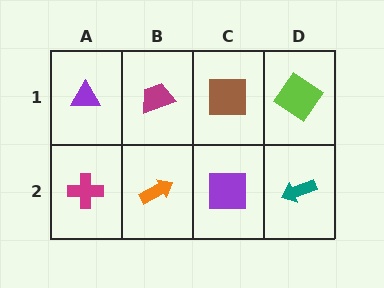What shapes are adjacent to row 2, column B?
A magenta trapezoid (row 1, column B), a magenta cross (row 2, column A), a purple square (row 2, column C).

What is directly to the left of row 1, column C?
A magenta trapezoid.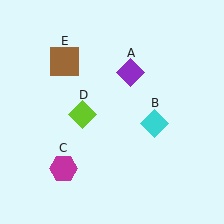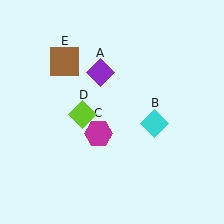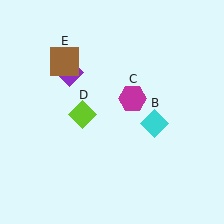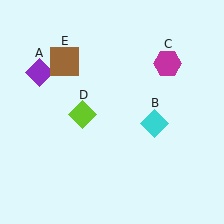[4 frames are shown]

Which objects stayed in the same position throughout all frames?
Cyan diamond (object B) and lime diamond (object D) and brown square (object E) remained stationary.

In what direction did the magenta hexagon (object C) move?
The magenta hexagon (object C) moved up and to the right.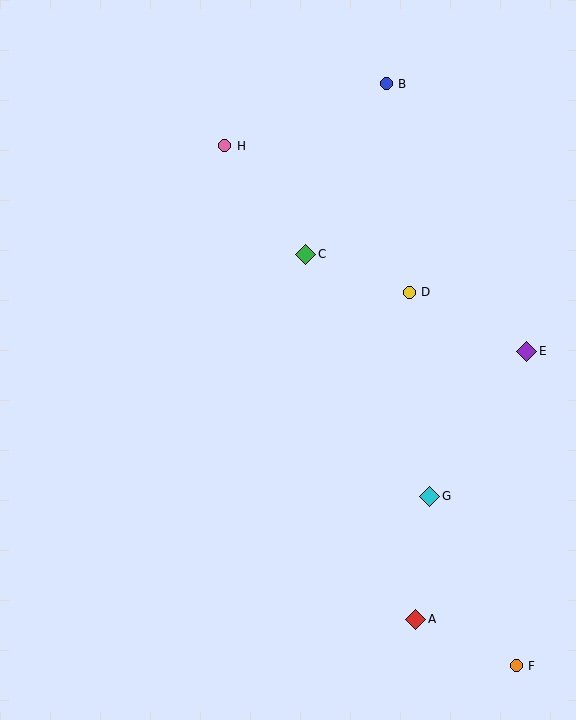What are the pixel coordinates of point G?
Point G is at (430, 496).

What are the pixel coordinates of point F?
Point F is at (516, 666).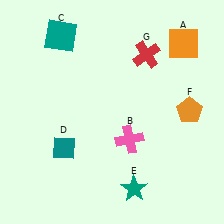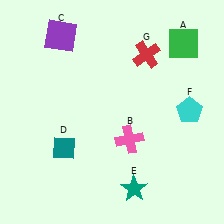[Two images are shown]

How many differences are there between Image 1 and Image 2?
There are 3 differences between the two images.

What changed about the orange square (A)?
In Image 1, A is orange. In Image 2, it changed to green.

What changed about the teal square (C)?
In Image 1, C is teal. In Image 2, it changed to purple.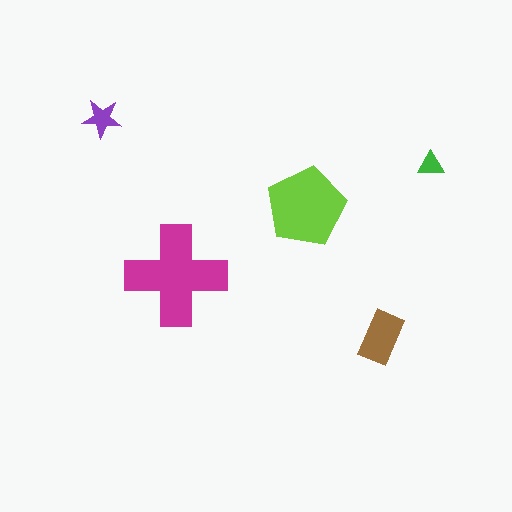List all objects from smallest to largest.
The green triangle, the purple star, the brown rectangle, the lime pentagon, the magenta cross.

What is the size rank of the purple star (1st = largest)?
4th.